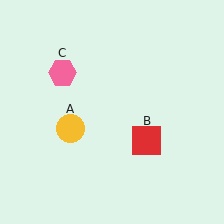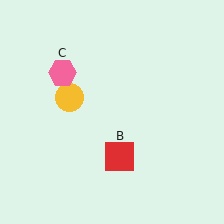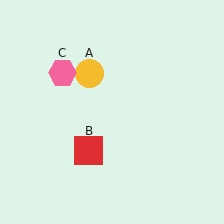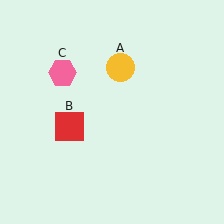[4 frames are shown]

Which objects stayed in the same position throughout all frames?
Pink hexagon (object C) remained stationary.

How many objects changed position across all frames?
2 objects changed position: yellow circle (object A), red square (object B).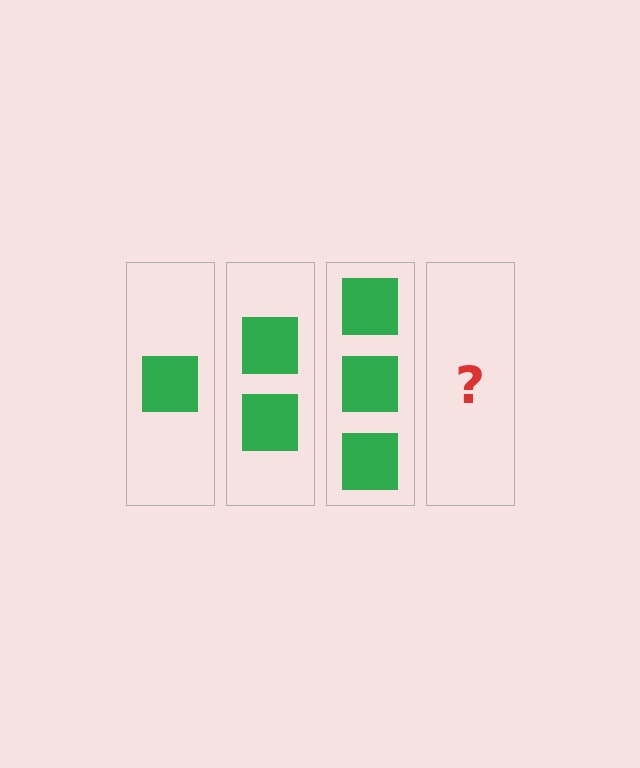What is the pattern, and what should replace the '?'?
The pattern is that each step adds one more square. The '?' should be 4 squares.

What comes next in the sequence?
The next element should be 4 squares.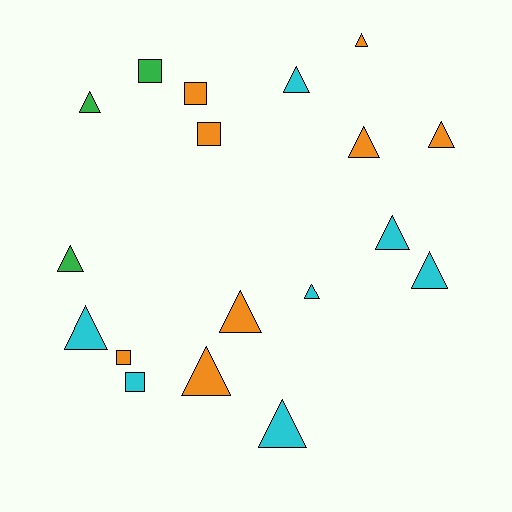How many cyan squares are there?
There is 1 cyan square.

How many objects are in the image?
There are 18 objects.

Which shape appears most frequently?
Triangle, with 13 objects.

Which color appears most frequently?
Orange, with 8 objects.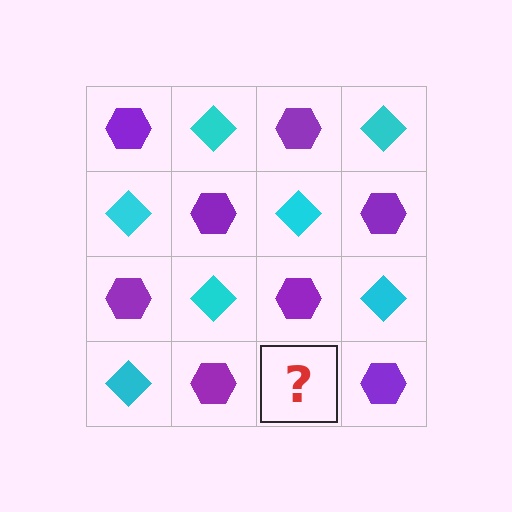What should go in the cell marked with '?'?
The missing cell should contain a cyan diamond.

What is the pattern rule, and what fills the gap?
The rule is that it alternates purple hexagon and cyan diamond in a checkerboard pattern. The gap should be filled with a cyan diamond.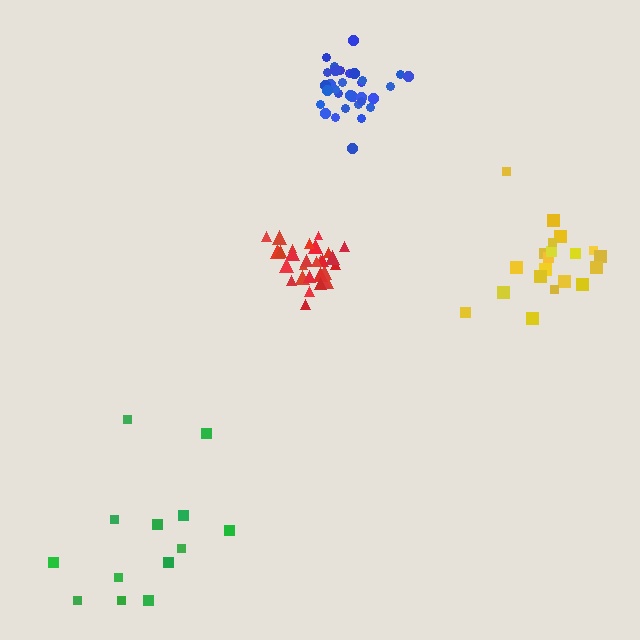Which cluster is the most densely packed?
Blue.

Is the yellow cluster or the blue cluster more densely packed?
Blue.